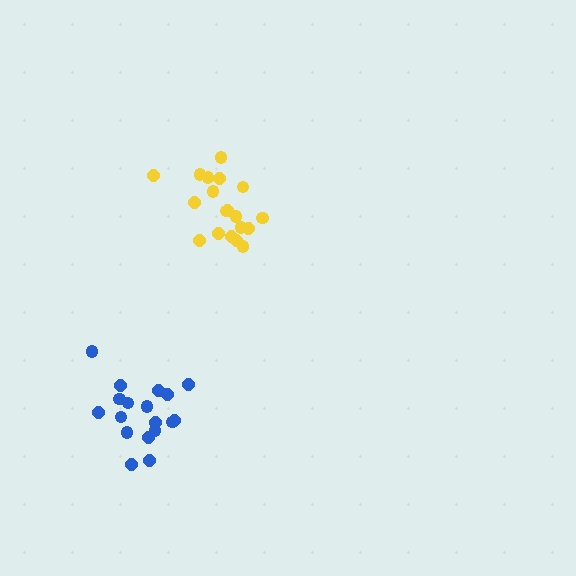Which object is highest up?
The yellow cluster is topmost.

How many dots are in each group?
Group 1: 19 dots, Group 2: 18 dots (37 total).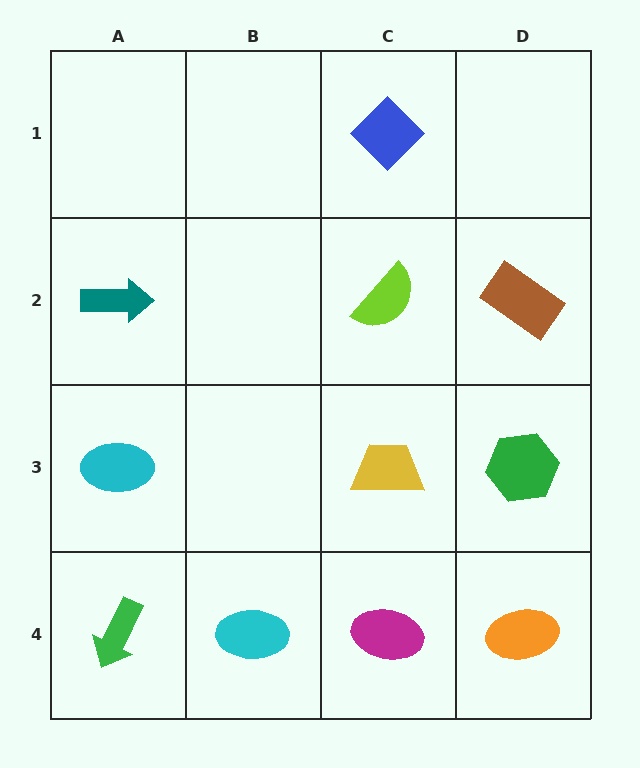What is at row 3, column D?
A green hexagon.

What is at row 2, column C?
A lime semicircle.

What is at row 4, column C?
A magenta ellipse.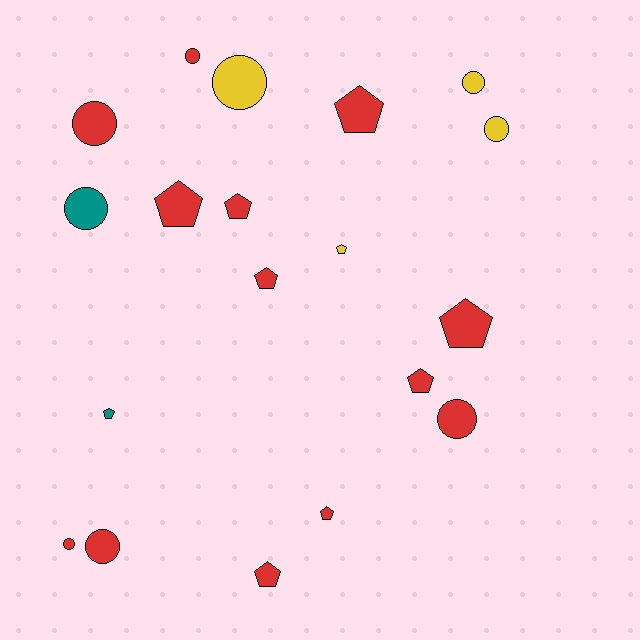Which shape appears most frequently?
Pentagon, with 10 objects.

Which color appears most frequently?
Red, with 13 objects.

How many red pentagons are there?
There are 8 red pentagons.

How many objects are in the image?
There are 19 objects.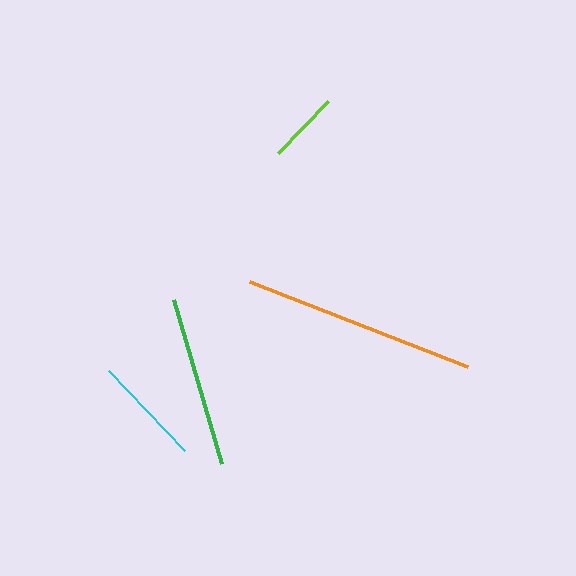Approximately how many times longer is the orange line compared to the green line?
The orange line is approximately 1.4 times the length of the green line.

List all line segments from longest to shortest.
From longest to shortest: orange, green, cyan, lime.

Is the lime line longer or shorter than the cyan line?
The cyan line is longer than the lime line.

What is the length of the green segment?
The green segment is approximately 172 pixels long.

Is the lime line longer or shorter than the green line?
The green line is longer than the lime line.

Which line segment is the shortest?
The lime line is the shortest at approximately 72 pixels.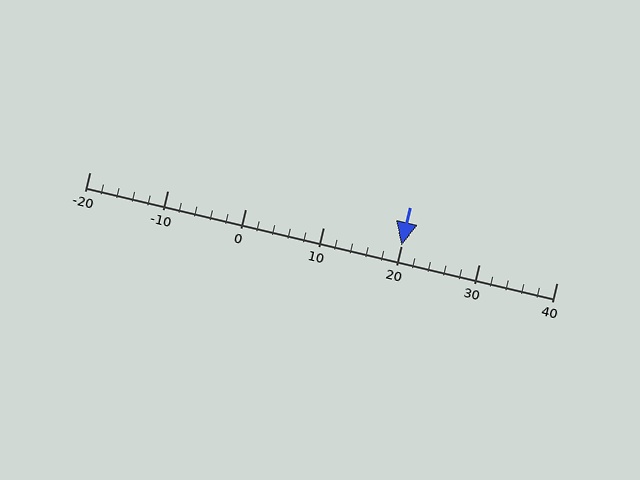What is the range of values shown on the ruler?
The ruler shows values from -20 to 40.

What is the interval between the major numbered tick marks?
The major tick marks are spaced 10 units apart.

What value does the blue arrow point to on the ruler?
The blue arrow points to approximately 20.